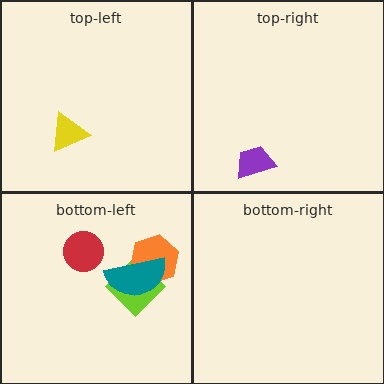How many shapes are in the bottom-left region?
4.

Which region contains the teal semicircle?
The bottom-left region.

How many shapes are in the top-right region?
1.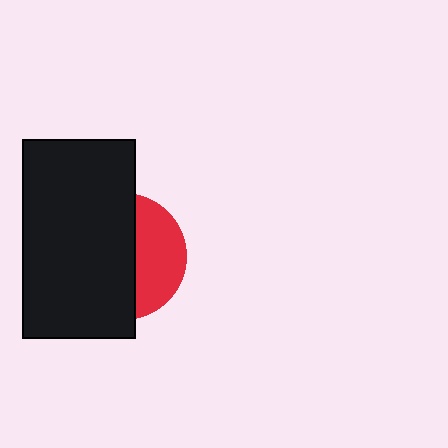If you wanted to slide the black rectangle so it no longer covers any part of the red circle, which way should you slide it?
Slide it left — that is the most direct way to separate the two shapes.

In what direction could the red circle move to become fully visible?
The red circle could move right. That would shift it out from behind the black rectangle entirely.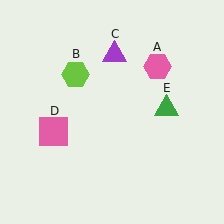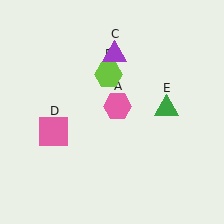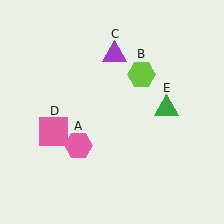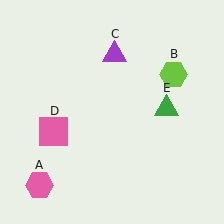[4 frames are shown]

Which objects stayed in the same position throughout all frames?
Purple triangle (object C) and pink square (object D) and green triangle (object E) remained stationary.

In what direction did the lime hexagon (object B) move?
The lime hexagon (object B) moved right.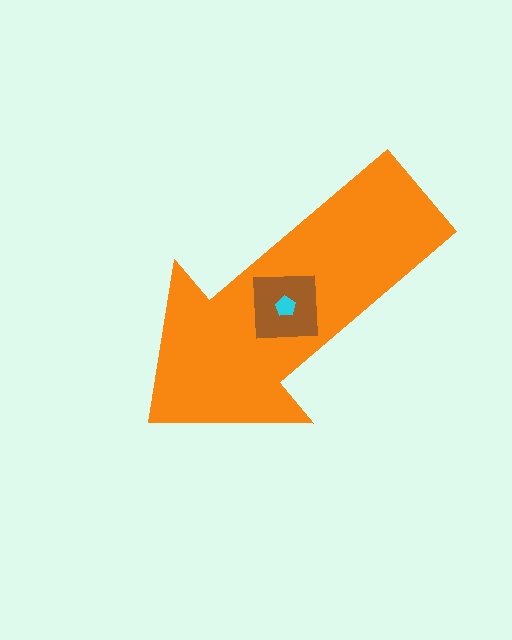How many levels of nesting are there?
3.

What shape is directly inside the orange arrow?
The brown square.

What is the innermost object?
The cyan pentagon.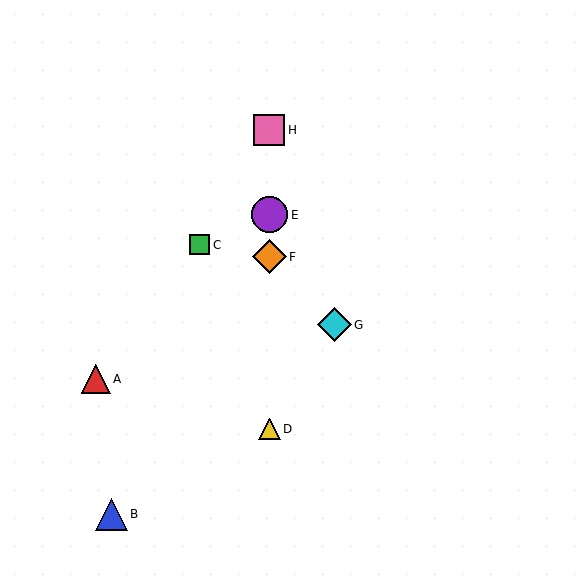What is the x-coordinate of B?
Object B is at x≈112.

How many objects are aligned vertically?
4 objects (D, E, F, H) are aligned vertically.